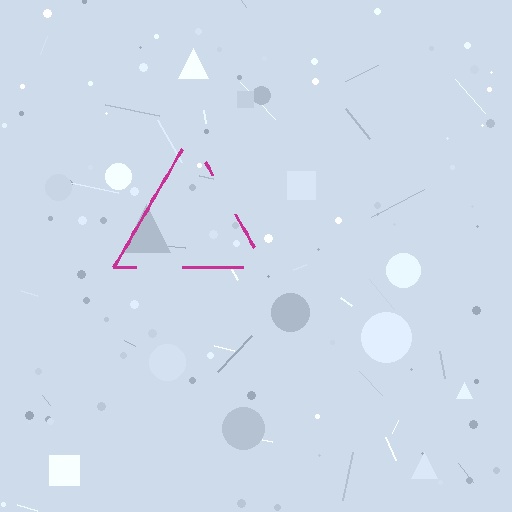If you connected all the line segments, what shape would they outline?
They would outline a triangle.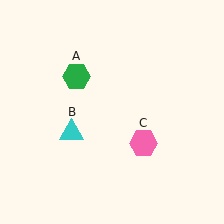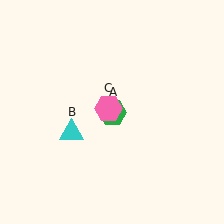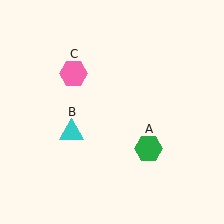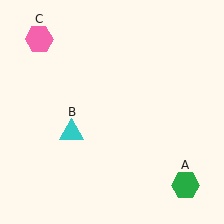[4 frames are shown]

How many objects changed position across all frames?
2 objects changed position: green hexagon (object A), pink hexagon (object C).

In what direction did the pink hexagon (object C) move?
The pink hexagon (object C) moved up and to the left.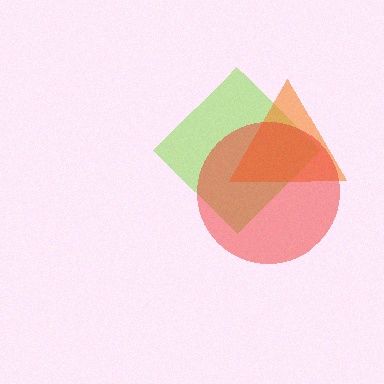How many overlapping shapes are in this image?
There are 3 overlapping shapes in the image.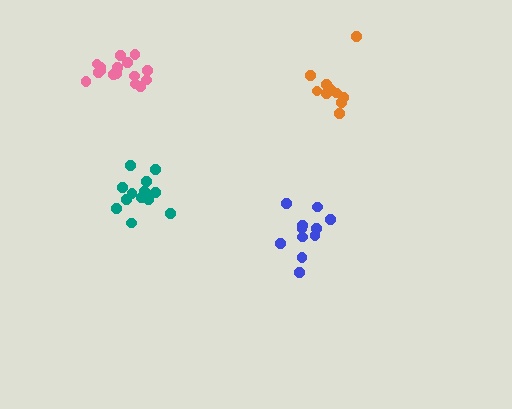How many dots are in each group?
Group 1: 16 dots, Group 2: 13 dots, Group 3: 10 dots, Group 4: 11 dots (50 total).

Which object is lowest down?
The blue cluster is bottommost.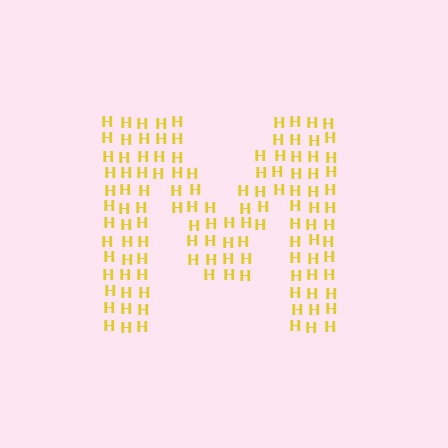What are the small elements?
The small elements are letter H's.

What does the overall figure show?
The overall figure shows the letter M.